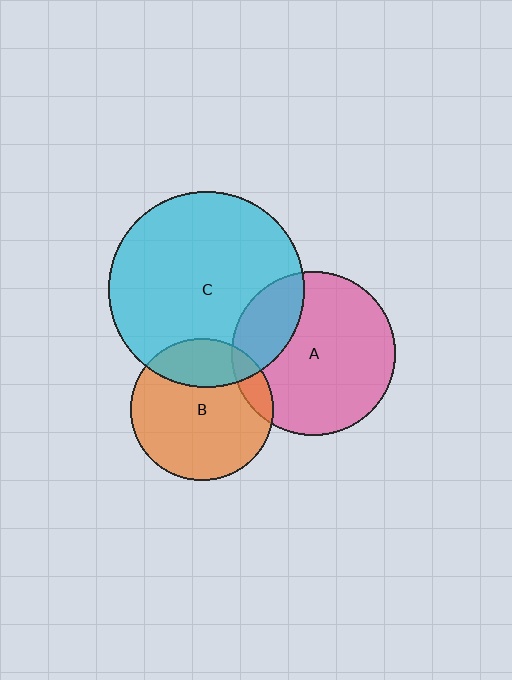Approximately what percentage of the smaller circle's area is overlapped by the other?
Approximately 25%.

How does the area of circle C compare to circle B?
Approximately 1.9 times.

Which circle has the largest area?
Circle C (cyan).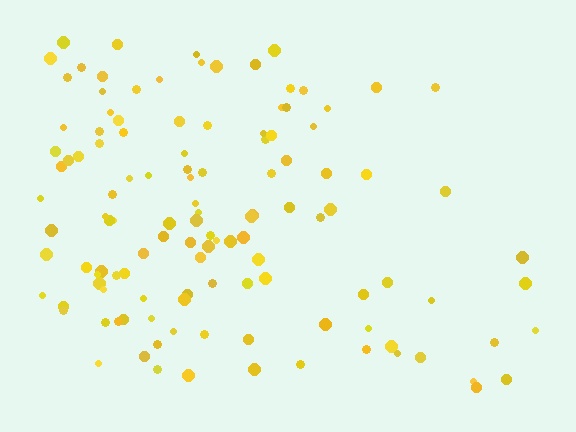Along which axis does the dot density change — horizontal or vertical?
Horizontal.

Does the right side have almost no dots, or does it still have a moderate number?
Still a moderate number, just noticeably fewer than the left.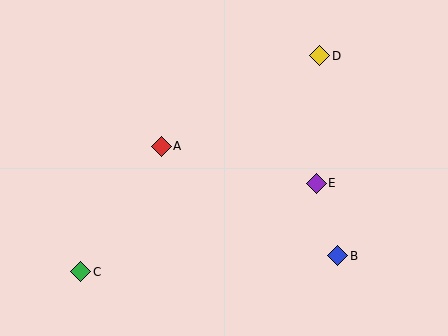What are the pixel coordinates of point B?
Point B is at (338, 256).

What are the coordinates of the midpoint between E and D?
The midpoint between E and D is at (318, 119).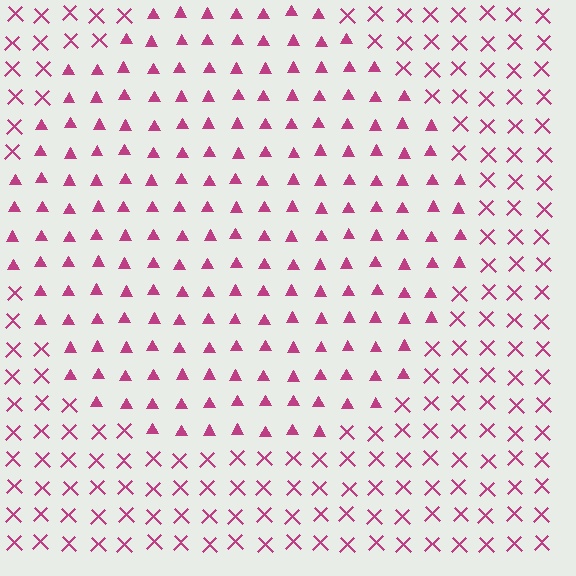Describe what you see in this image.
The image is filled with small magenta elements arranged in a uniform grid. A circle-shaped region contains triangles, while the surrounding area contains X marks. The boundary is defined purely by the change in element shape.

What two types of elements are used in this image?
The image uses triangles inside the circle region and X marks outside it.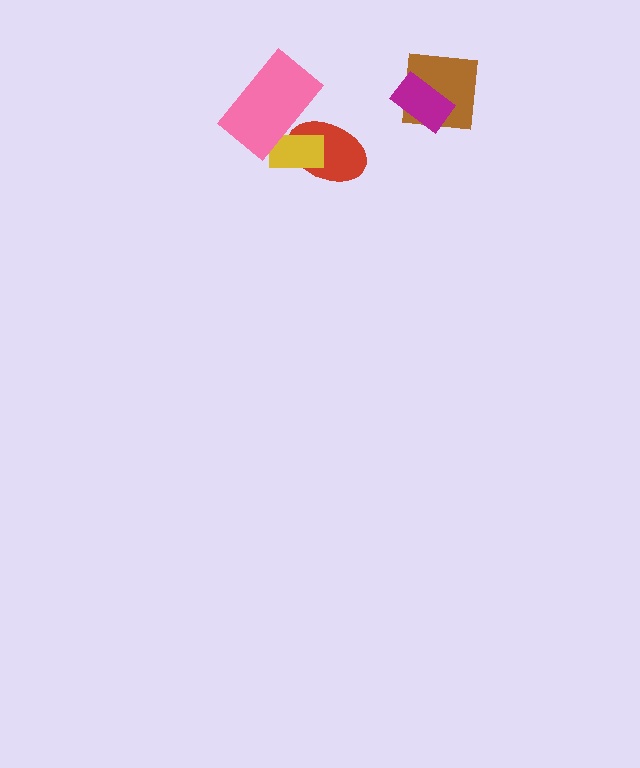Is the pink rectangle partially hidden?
No, no other shape covers it.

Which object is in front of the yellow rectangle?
The pink rectangle is in front of the yellow rectangle.